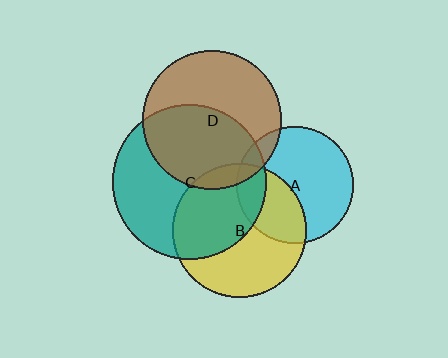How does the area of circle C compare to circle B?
Approximately 1.3 times.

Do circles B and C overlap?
Yes.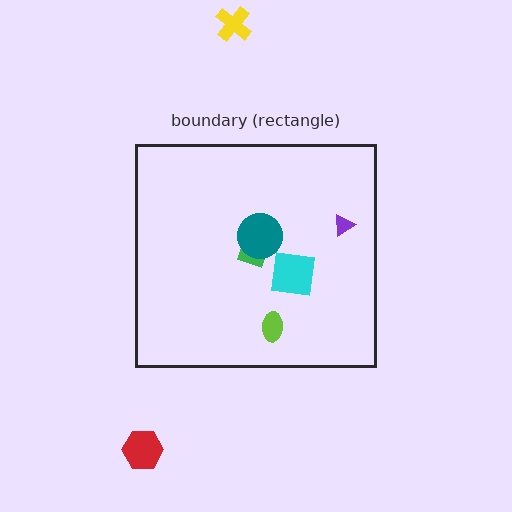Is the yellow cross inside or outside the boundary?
Outside.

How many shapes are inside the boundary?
5 inside, 2 outside.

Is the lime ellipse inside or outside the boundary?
Inside.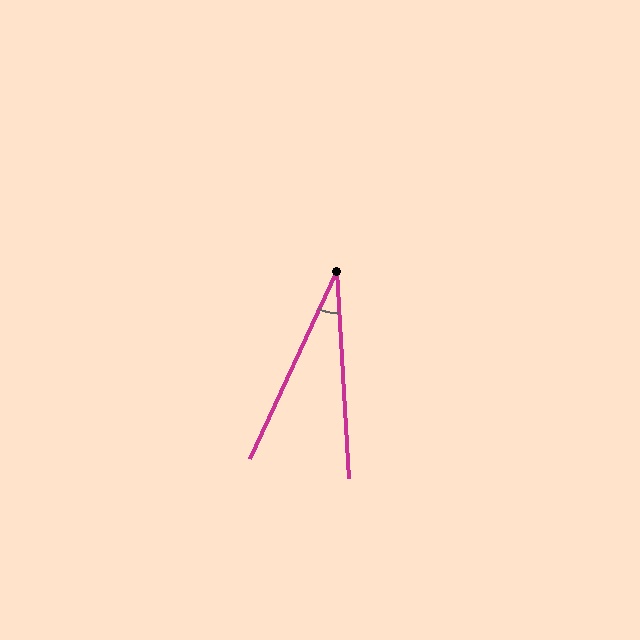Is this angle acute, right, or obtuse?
It is acute.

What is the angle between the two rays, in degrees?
Approximately 28 degrees.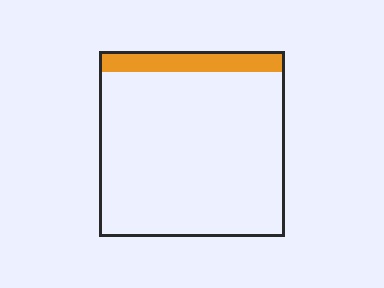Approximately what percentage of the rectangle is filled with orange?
Approximately 10%.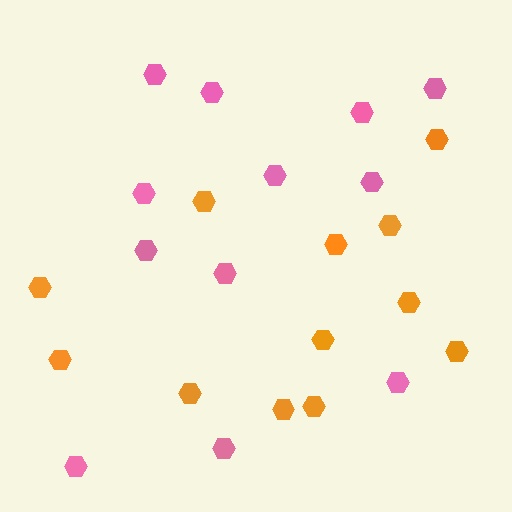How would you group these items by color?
There are 2 groups: one group of orange hexagons (12) and one group of pink hexagons (12).